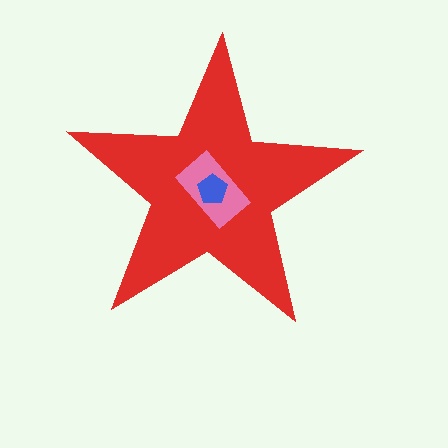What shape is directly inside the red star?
The pink rectangle.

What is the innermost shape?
The blue pentagon.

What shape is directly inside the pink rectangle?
The blue pentagon.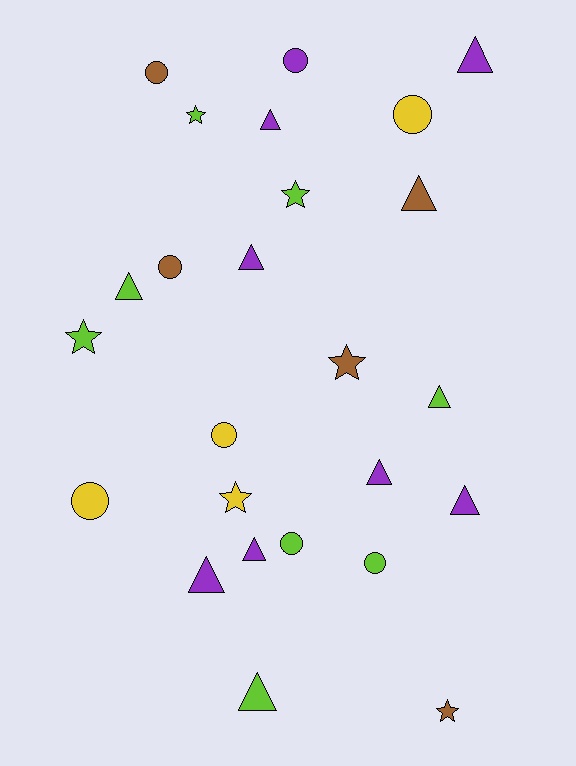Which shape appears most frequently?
Triangle, with 11 objects.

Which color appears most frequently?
Lime, with 8 objects.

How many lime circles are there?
There are 2 lime circles.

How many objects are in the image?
There are 25 objects.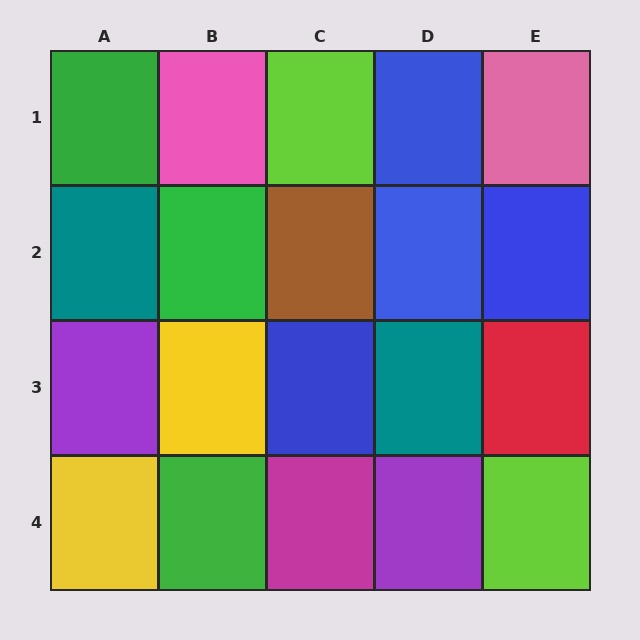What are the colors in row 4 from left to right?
Yellow, green, magenta, purple, lime.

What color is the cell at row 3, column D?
Teal.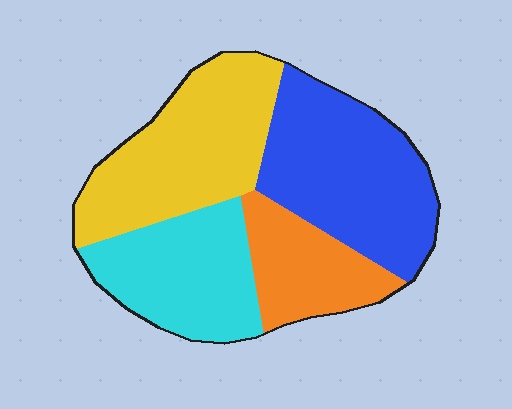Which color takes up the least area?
Orange, at roughly 15%.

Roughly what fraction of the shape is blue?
Blue covers 31% of the shape.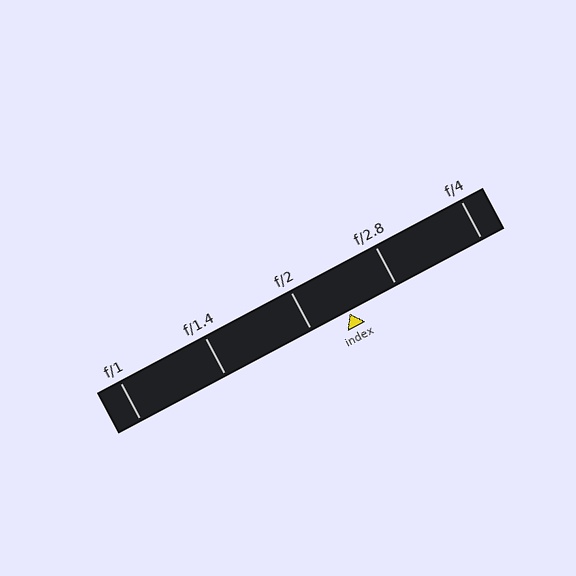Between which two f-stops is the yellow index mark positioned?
The index mark is between f/2 and f/2.8.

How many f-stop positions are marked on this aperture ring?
There are 5 f-stop positions marked.